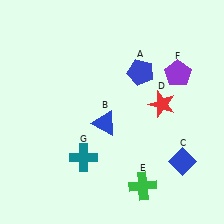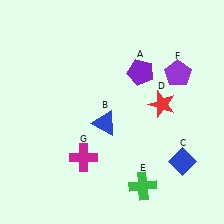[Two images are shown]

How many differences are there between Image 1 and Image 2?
There are 2 differences between the two images.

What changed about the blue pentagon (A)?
In Image 1, A is blue. In Image 2, it changed to purple.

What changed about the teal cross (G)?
In Image 1, G is teal. In Image 2, it changed to magenta.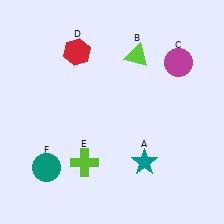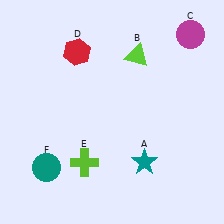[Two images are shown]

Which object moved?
The magenta circle (C) moved up.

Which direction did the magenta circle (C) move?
The magenta circle (C) moved up.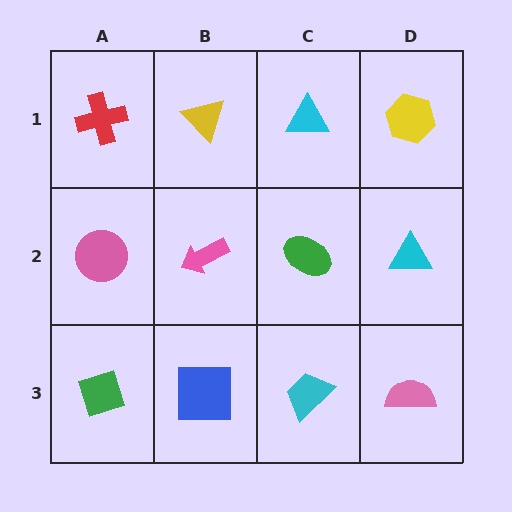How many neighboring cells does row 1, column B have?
3.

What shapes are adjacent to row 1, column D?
A cyan triangle (row 2, column D), a cyan triangle (row 1, column C).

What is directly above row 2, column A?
A red cross.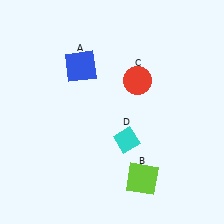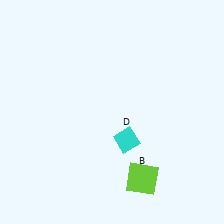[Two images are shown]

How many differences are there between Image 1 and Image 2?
There are 2 differences between the two images.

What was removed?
The red circle (C), the blue square (A) were removed in Image 2.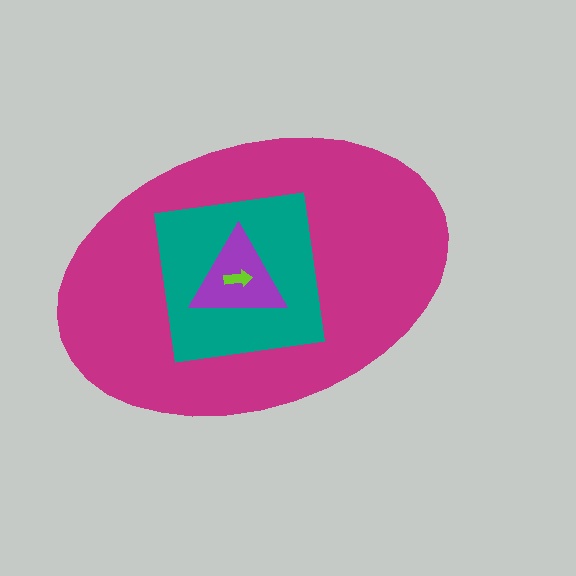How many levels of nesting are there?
4.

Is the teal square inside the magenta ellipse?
Yes.